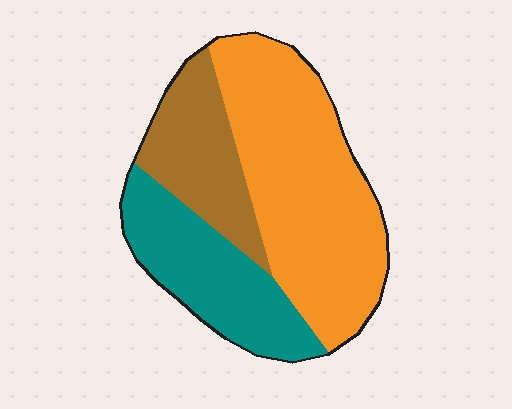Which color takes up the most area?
Orange, at roughly 50%.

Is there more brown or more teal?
Teal.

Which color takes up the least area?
Brown, at roughly 20%.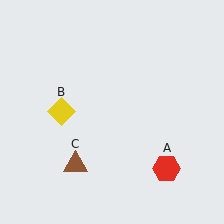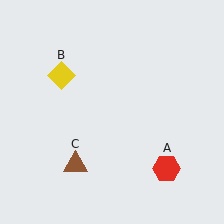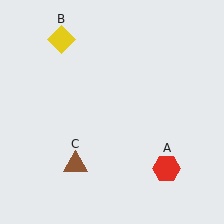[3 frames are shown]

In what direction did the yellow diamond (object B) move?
The yellow diamond (object B) moved up.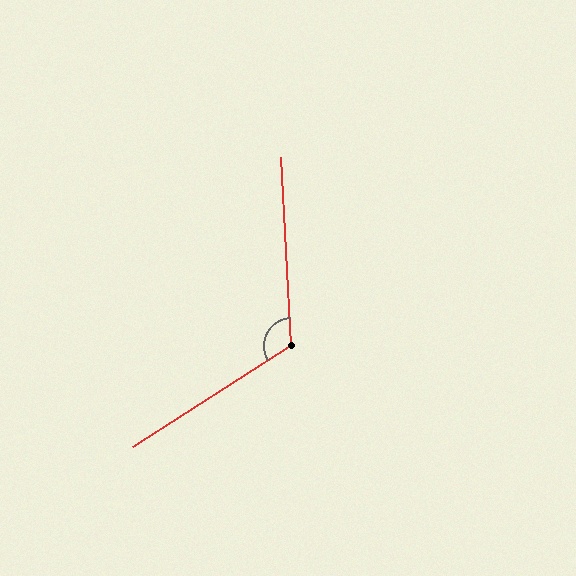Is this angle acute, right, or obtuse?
It is obtuse.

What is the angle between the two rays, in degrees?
Approximately 119 degrees.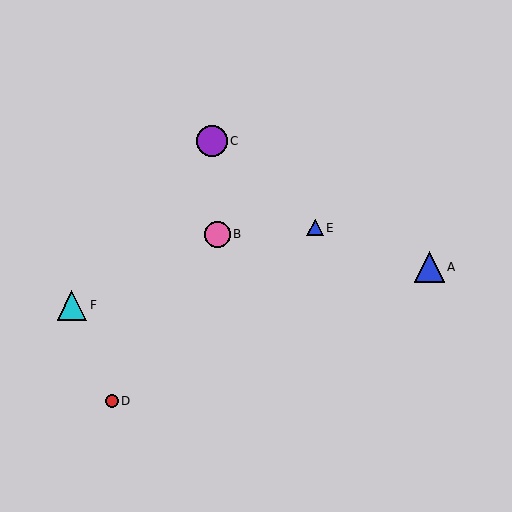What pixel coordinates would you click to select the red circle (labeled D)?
Click at (112, 401) to select the red circle D.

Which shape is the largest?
The purple circle (labeled C) is the largest.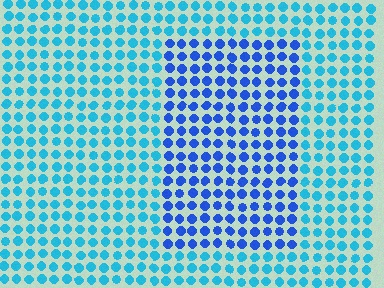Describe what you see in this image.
The image is filled with small cyan elements in a uniform arrangement. A rectangle-shaped region is visible where the elements are tinted to a slightly different hue, forming a subtle color boundary.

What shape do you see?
I see a rectangle.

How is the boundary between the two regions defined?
The boundary is defined purely by a slight shift in hue (about 34 degrees). Spacing, size, and orientation are identical on both sides.